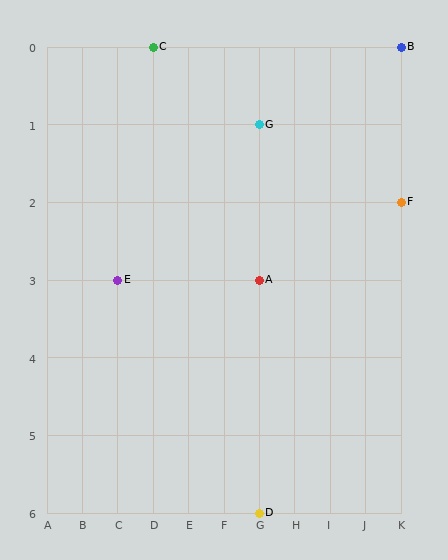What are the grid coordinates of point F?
Point F is at grid coordinates (K, 2).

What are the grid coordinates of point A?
Point A is at grid coordinates (G, 3).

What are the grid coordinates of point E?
Point E is at grid coordinates (C, 3).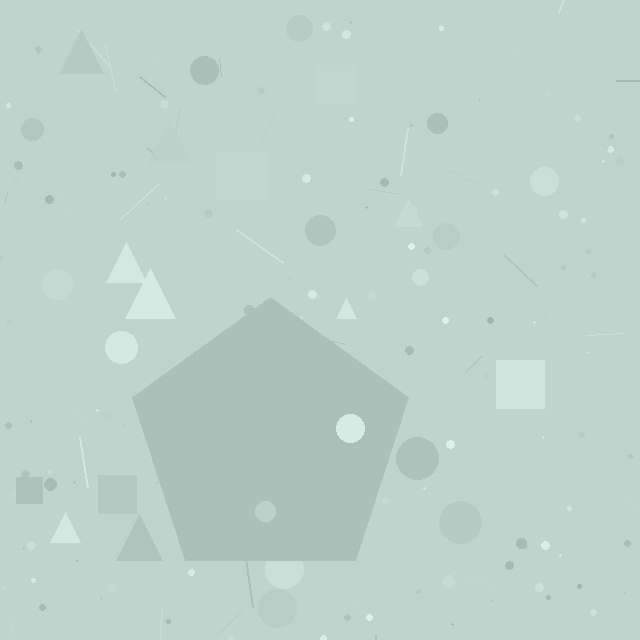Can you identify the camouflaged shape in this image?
The camouflaged shape is a pentagon.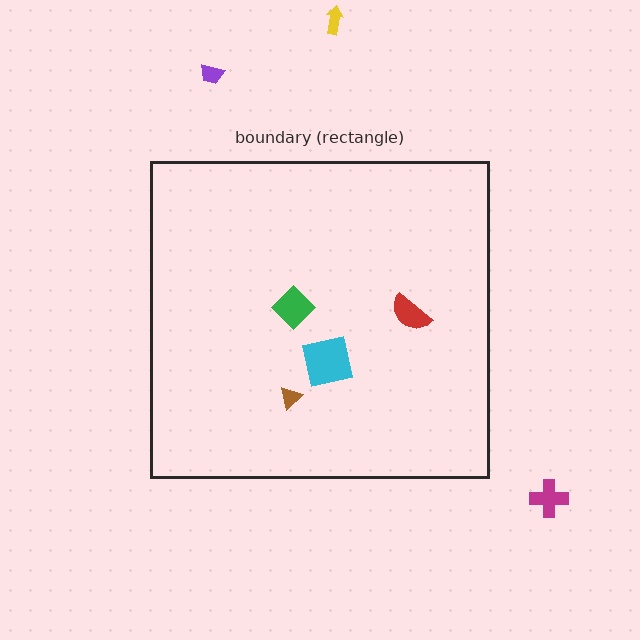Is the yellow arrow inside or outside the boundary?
Outside.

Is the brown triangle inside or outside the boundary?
Inside.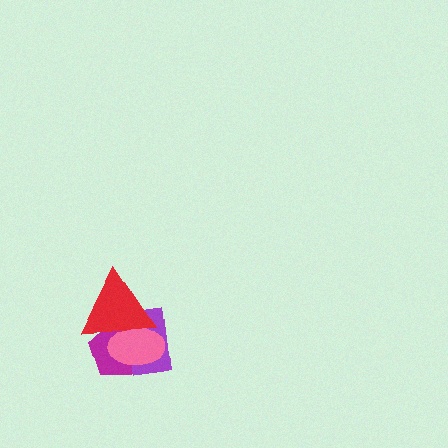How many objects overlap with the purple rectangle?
3 objects overlap with the purple rectangle.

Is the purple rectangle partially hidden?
Yes, it is partially covered by another shape.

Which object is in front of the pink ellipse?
The red triangle is in front of the pink ellipse.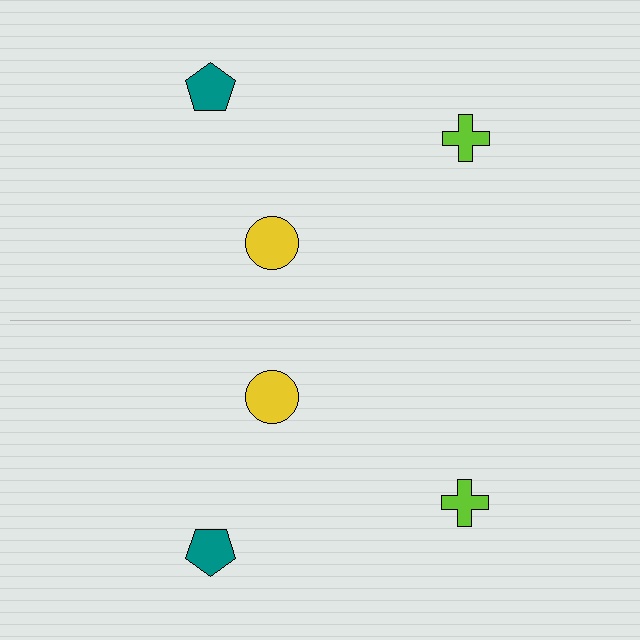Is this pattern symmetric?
Yes, this pattern has bilateral (reflection) symmetry.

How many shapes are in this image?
There are 6 shapes in this image.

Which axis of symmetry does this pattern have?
The pattern has a horizontal axis of symmetry running through the center of the image.